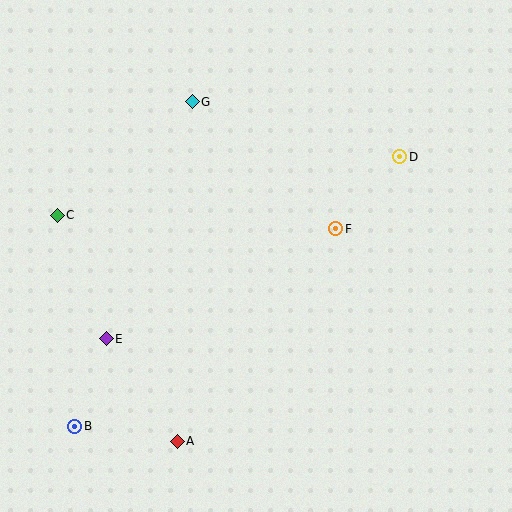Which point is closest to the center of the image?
Point F at (336, 229) is closest to the center.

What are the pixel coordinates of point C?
Point C is at (57, 215).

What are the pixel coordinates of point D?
Point D is at (400, 157).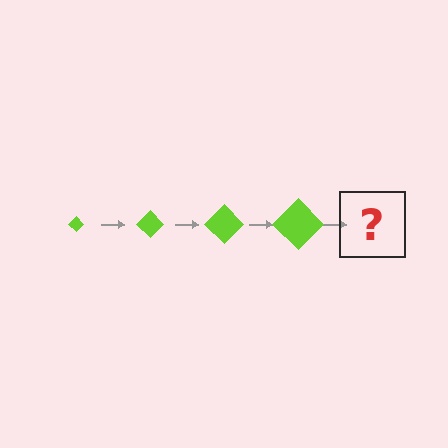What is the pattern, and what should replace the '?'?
The pattern is that the diamond gets progressively larger each step. The '?' should be a lime diamond, larger than the previous one.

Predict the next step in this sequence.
The next step is a lime diamond, larger than the previous one.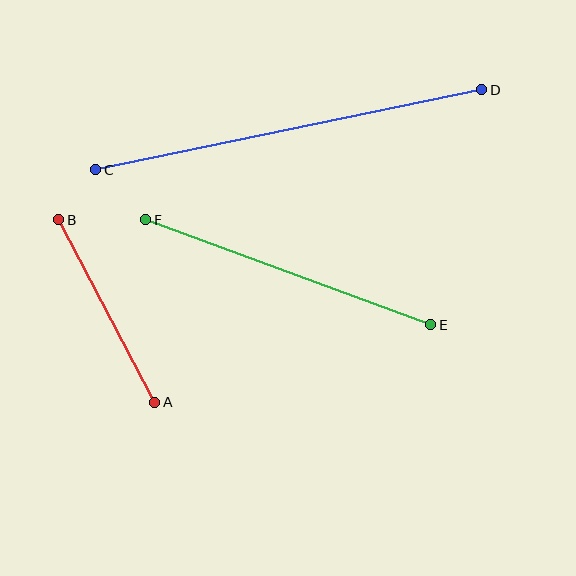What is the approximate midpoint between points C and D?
The midpoint is at approximately (289, 130) pixels.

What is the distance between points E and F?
The distance is approximately 304 pixels.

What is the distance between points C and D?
The distance is approximately 394 pixels.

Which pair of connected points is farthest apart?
Points C and D are farthest apart.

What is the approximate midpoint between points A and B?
The midpoint is at approximately (107, 311) pixels.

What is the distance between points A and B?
The distance is approximately 206 pixels.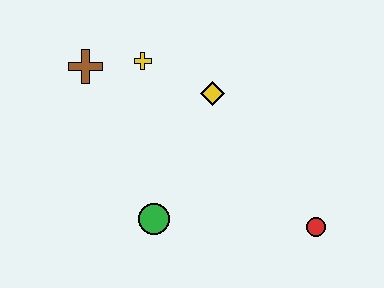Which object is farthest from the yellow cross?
The red circle is farthest from the yellow cross.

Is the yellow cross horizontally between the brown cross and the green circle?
Yes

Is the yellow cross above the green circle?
Yes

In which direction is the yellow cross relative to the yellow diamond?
The yellow cross is to the left of the yellow diamond.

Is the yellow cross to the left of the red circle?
Yes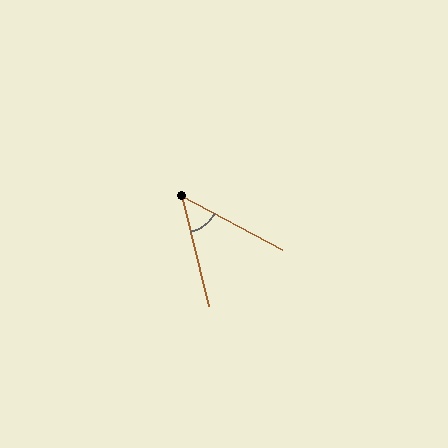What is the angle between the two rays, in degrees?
Approximately 48 degrees.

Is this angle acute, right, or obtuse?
It is acute.